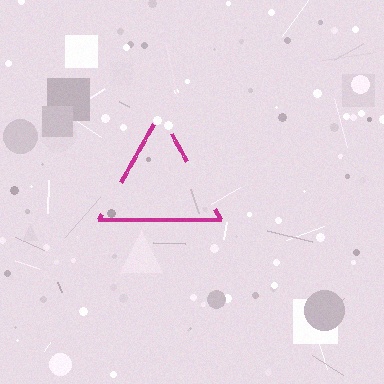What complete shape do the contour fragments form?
The contour fragments form a triangle.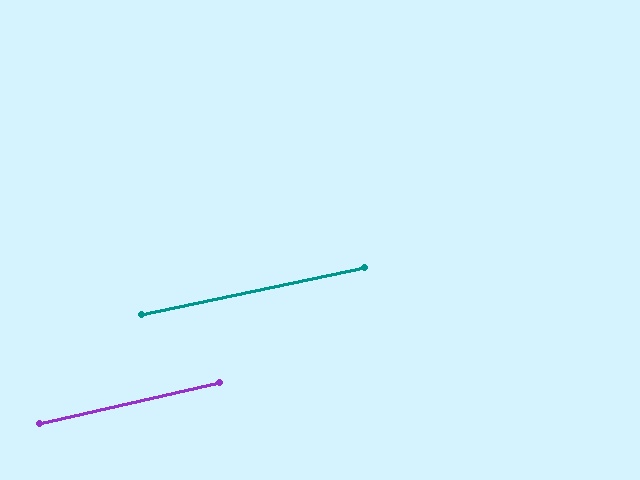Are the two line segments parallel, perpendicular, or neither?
Parallel — their directions differ by only 0.7°.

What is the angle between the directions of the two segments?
Approximately 1 degree.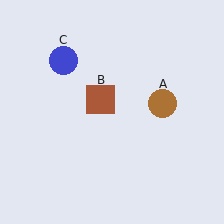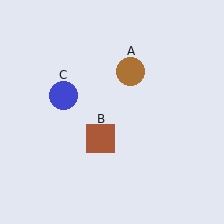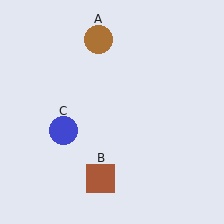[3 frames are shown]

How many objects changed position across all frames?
3 objects changed position: brown circle (object A), brown square (object B), blue circle (object C).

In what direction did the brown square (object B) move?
The brown square (object B) moved down.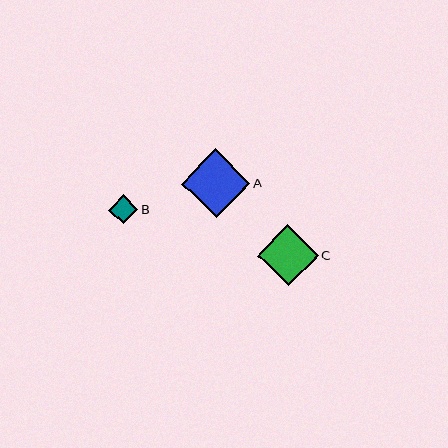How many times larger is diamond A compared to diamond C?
Diamond A is approximately 1.1 times the size of diamond C.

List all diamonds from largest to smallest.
From largest to smallest: A, C, B.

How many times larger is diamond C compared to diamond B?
Diamond C is approximately 2.1 times the size of diamond B.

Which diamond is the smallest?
Diamond B is the smallest with a size of approximately 29 pixels.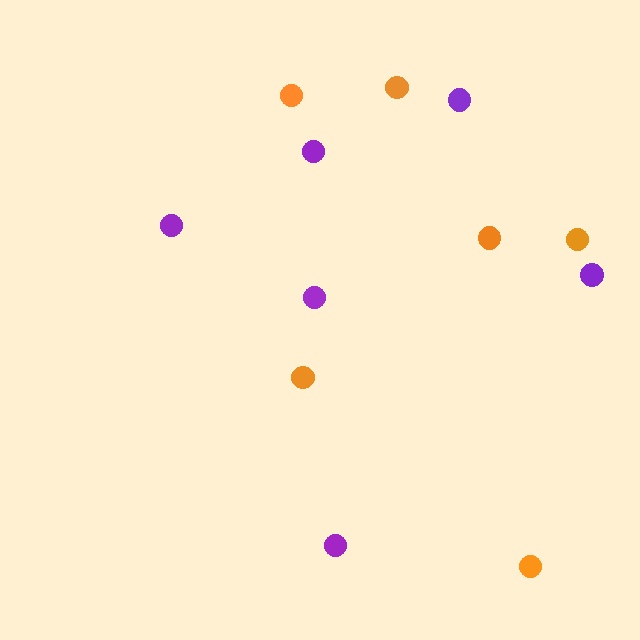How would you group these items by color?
There are 2 groups: one group of orange circles (6) and one group of purple circles (6).